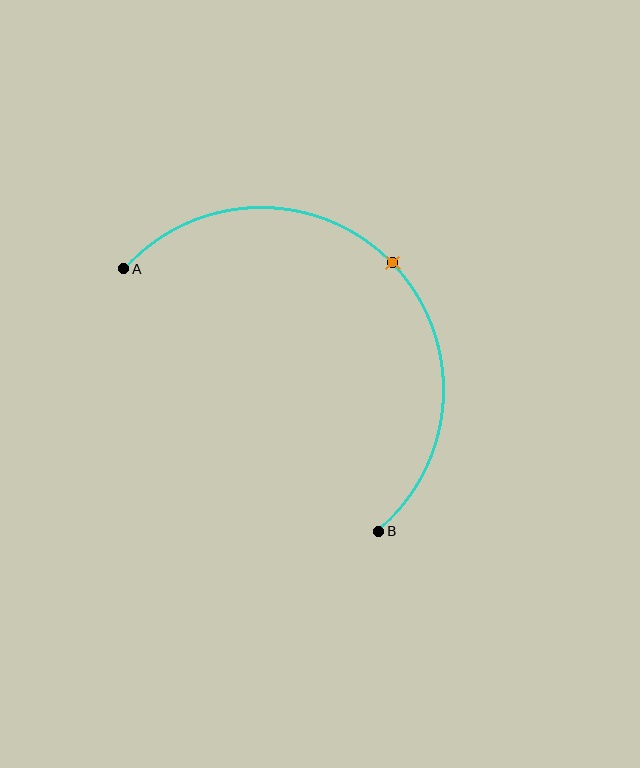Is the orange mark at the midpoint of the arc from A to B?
Yes. The orange mark lies on the arc at equal arc-length from both A and B — it is the arc midpoint.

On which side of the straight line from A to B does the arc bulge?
The arc bulges above and to the right of the straight line connecting A and B.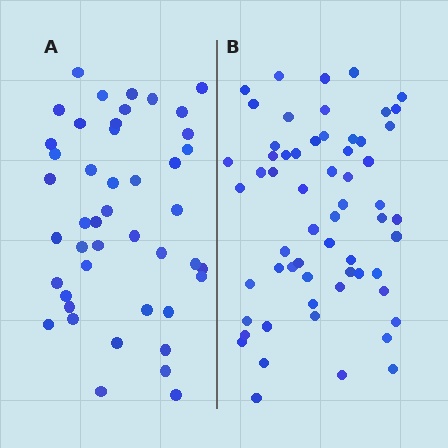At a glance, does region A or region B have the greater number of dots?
Region B (the right region) has more dots.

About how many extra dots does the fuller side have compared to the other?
Region B has approximately 15 more dots than region A.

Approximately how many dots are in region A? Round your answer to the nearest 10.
About 40 dots. (The exact count is 45, which rounds to 40.)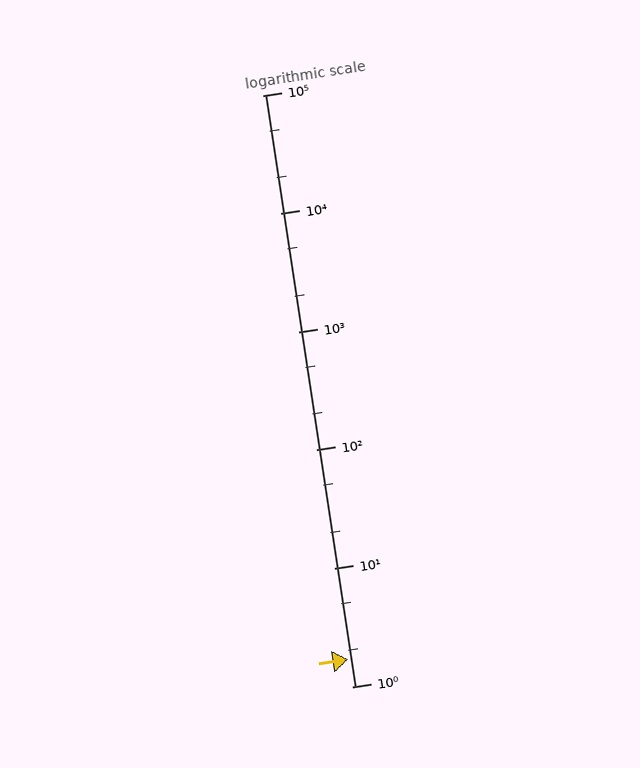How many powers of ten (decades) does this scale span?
The scale spans 5 decades, from 1 to 100000.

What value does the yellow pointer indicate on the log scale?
The pointer indicates approximately 1.7.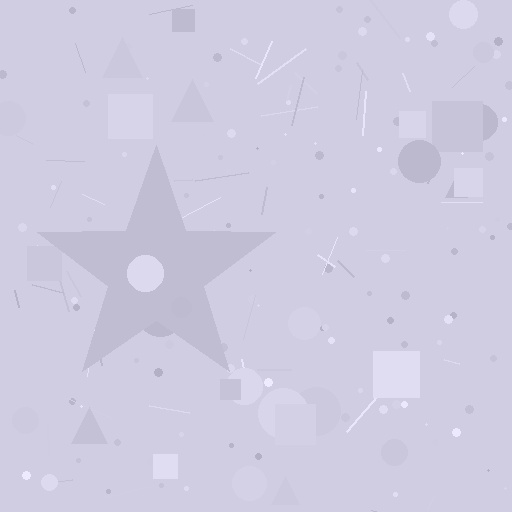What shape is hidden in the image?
A star is hidden in the image.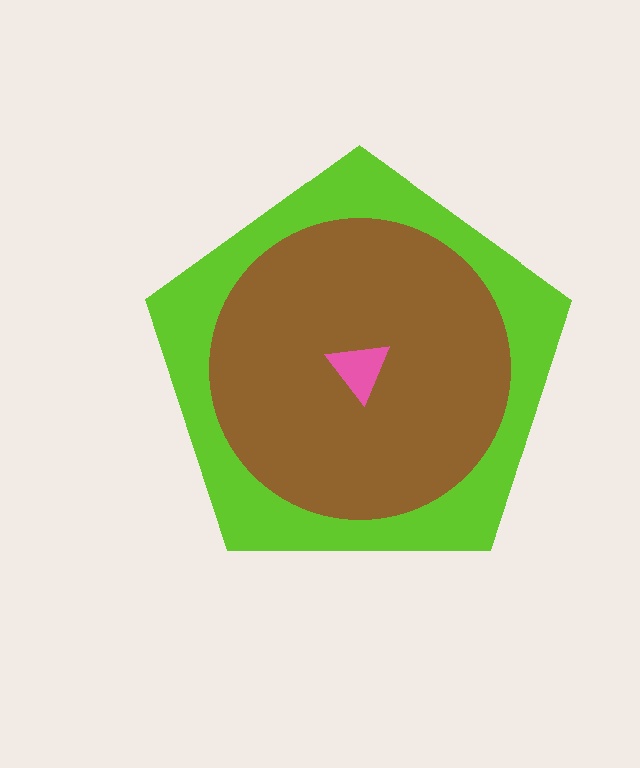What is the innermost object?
The pink triangle.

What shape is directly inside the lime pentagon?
The brown circle.